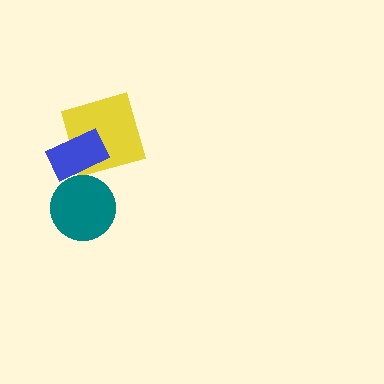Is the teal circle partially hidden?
No, no other shape covers it.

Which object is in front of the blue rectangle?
The teal circle is in front of the blue rectangle.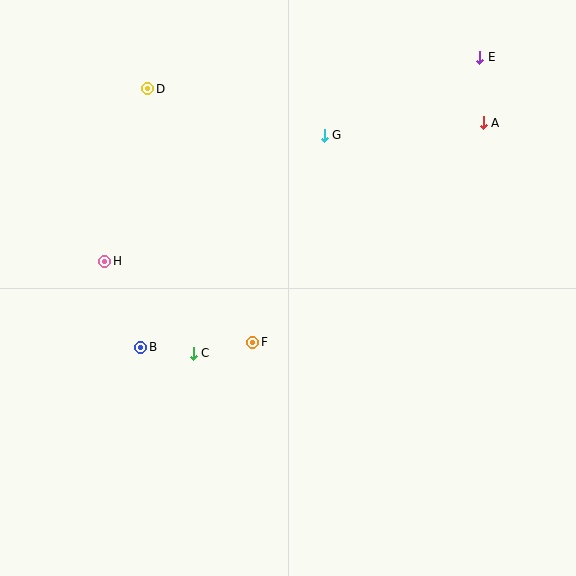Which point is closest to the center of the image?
Point F at (253, 342) is closest to the center.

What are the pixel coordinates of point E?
Point E is at (480, 57).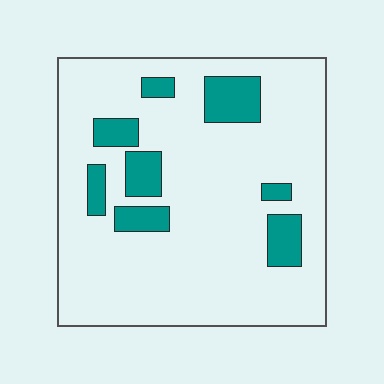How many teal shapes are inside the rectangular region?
8.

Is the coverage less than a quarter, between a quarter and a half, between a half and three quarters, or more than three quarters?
Less than a quarter.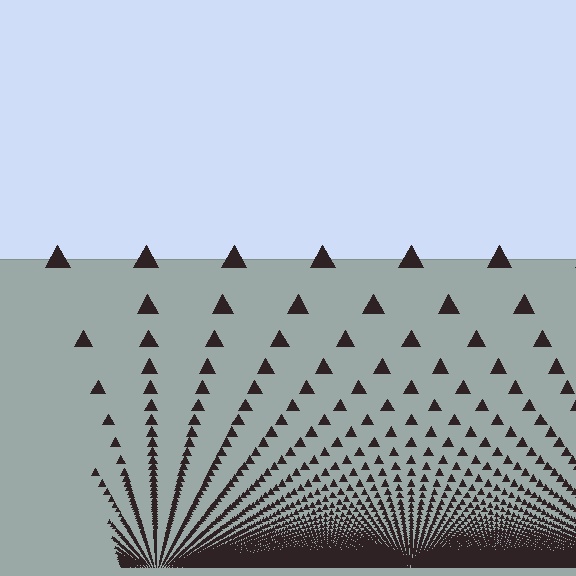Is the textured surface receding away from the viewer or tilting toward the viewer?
The surface appears to tilt toward the viewer. Texture elements get larger and sparser toward the top.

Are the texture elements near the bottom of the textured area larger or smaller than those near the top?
Smaller. The gradient is inverted — elements near the bottom are smaller and denser.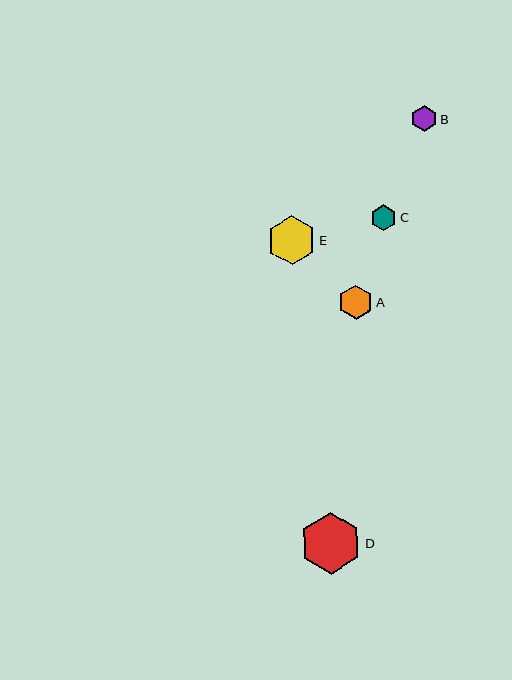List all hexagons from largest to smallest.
From largest to smallest: D, E, A, C, B.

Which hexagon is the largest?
Hexagon D is the largest with a size of approximately 61 pixels.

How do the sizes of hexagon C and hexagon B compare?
Hexagon C and hexagon B are approximately the same size.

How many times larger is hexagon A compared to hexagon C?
Hexagon A is approximately 1.3 times the size of hexagon C.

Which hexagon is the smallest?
Hexagon B is the smallest with a size of approximately 26 pixels.